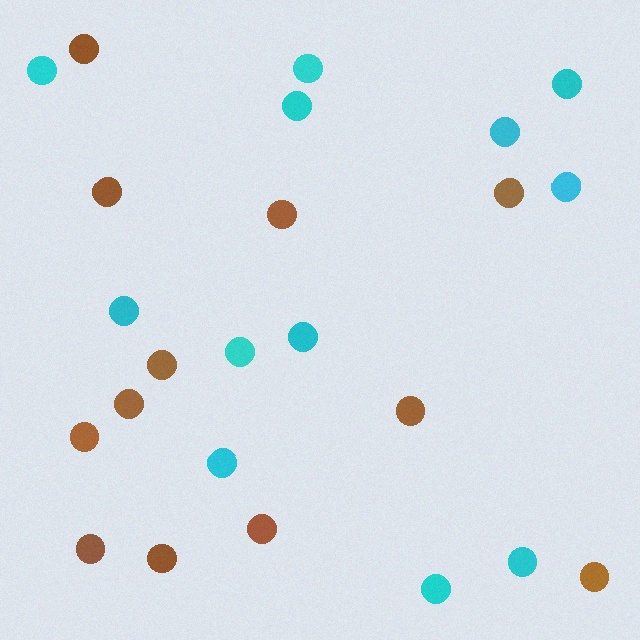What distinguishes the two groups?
There are 2 groups: one group of brown circles (12) and one group of cyan circles (12).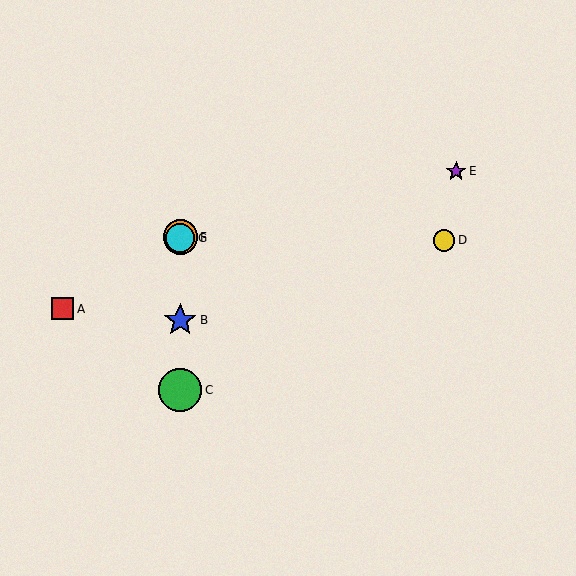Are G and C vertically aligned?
Yes, both are at x≈180.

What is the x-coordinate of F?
Object F is at x≈180.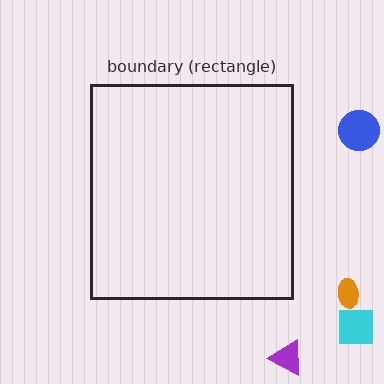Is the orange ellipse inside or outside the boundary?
Outside.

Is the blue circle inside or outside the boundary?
Outside.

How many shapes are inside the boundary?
0 inside, 4 outside.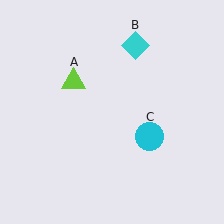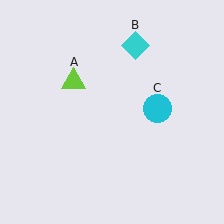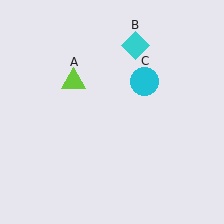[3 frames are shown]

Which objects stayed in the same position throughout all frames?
Lime triangle (object A) and cyan diamond (object B) remained stationary.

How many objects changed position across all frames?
1 object changed position: cyan circle (object C).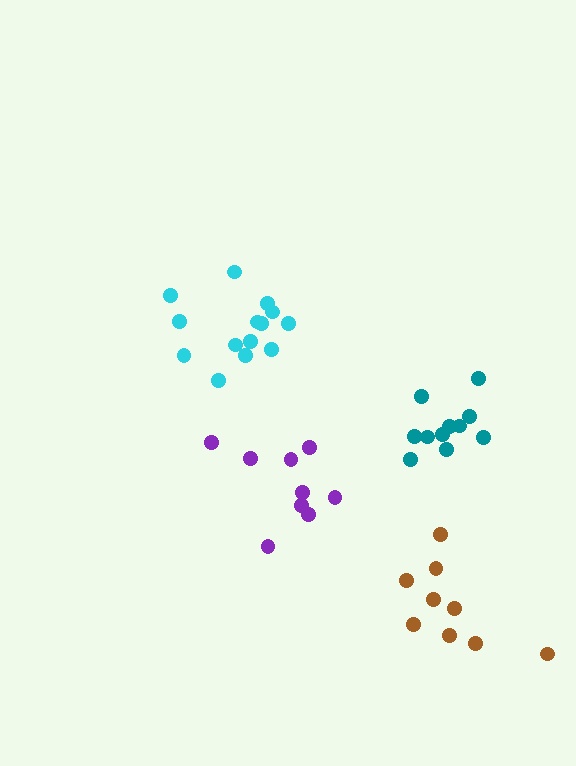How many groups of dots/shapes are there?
There are 4 groups.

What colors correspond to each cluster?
The clusters are colored: teal, cyan, brown, purple.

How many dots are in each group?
Group 1: 11 dots, Group 2: 14 dots, Group 3: 9 dots, Group 4: 9 dots (43 total).